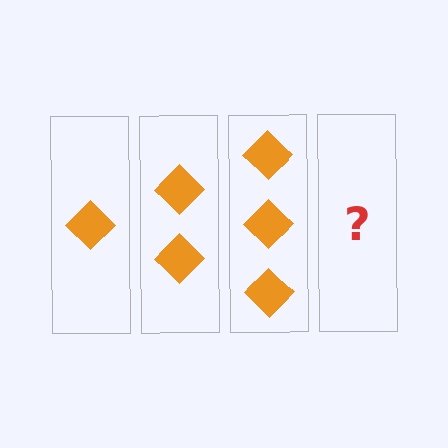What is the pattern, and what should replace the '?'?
The pattern is that each step adds one more diamond. The '?' should be 4 diamonds.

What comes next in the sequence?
The next element should be 4 diamonds.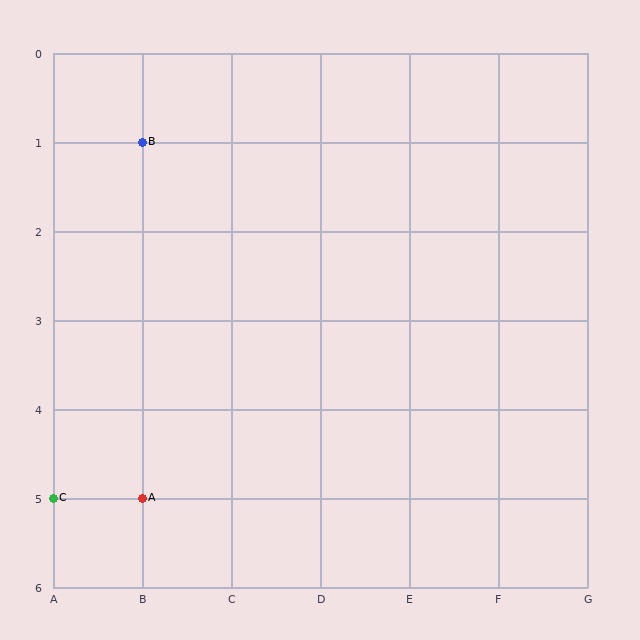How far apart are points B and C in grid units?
Points B and C are 1 column and 4 rows apart (about 4.1 grid units diagonally).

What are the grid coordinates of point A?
Point A is at grid coordinates (B, 5).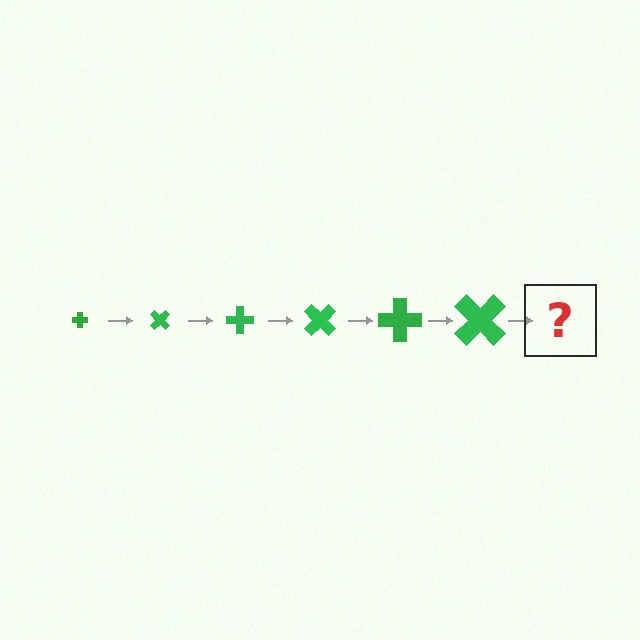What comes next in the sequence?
The next element should be a cross, larger than the previous one and rotated 270 degrees from the start.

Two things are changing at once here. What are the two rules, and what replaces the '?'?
The two rules are that the cross grows larger each step and it rotates 45 degrees each step. The '?' should be a cross, larger than the previous one and rotated 270 degrees from the start.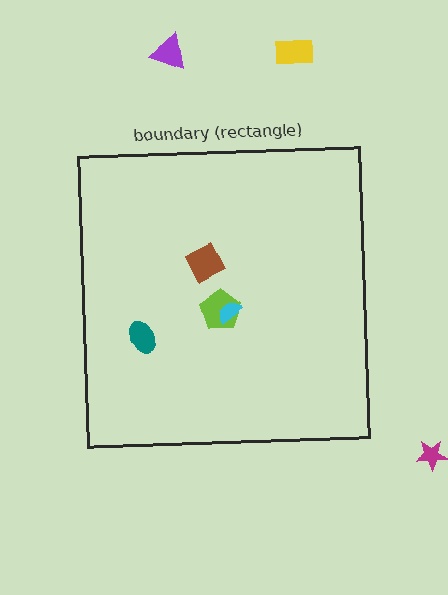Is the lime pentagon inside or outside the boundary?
Inside.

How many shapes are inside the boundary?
4 inside, 3 outside.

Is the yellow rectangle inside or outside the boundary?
Outside.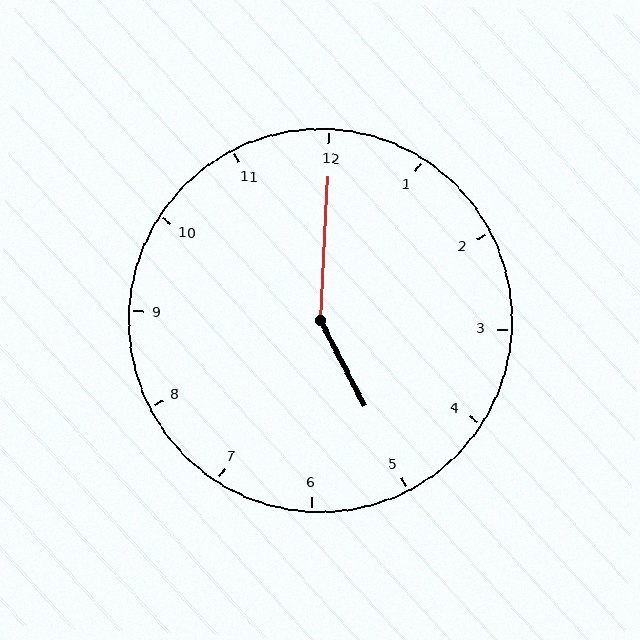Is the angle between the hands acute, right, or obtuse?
It is obtuse.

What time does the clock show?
5:00.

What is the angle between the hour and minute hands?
Approximately 150 degrees.